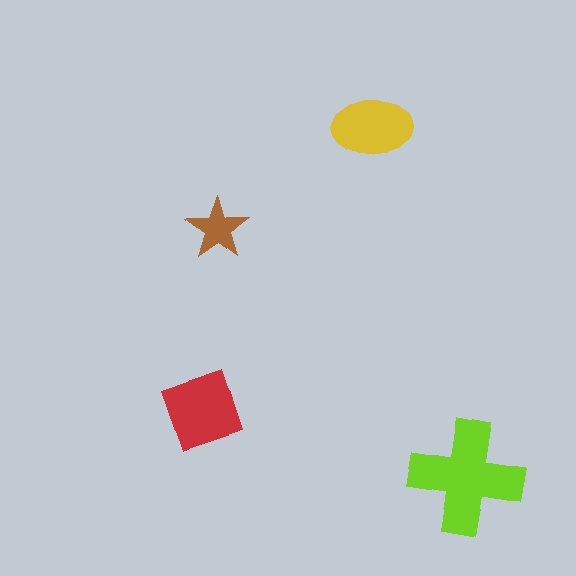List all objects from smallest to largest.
The brown star, the yellow ellipse, the red square, the lime cross.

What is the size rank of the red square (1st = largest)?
2nd.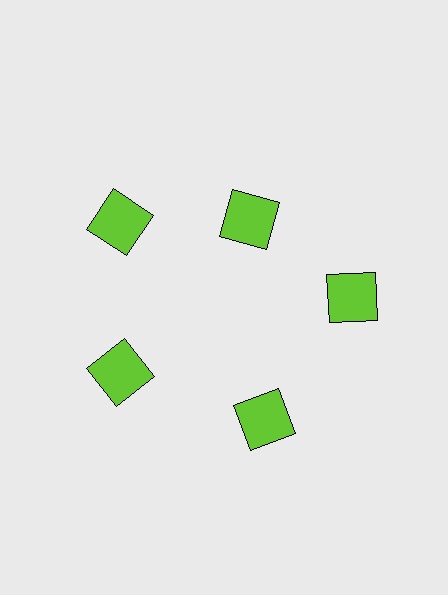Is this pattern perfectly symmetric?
No. The 5 lime squares are arranged in a ring, but one element near the 1 o'clock position is pulled inward toward the center, breaking the 5-fold rotational symmetry.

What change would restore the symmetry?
The symmetry would be restored by moving it outward, back onto the ring so that all 5 squares sit at equal angles and equal distance from the center.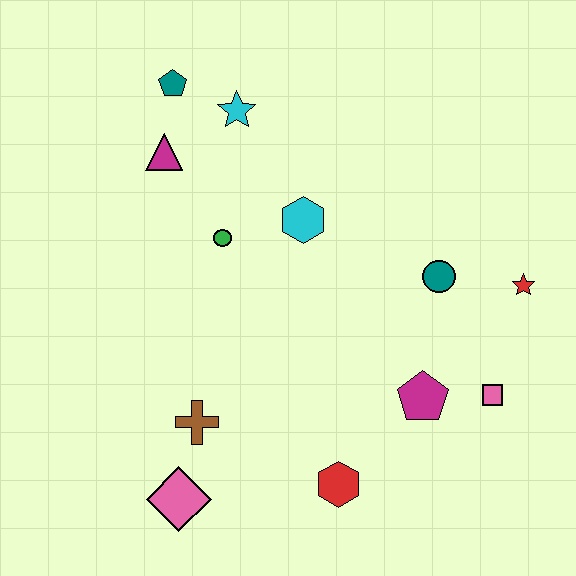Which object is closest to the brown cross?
The pink diamond is closest to the brown cross.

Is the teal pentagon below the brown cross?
No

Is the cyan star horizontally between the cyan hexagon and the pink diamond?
Yes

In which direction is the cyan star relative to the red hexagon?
The cyan star is above the red hexagon.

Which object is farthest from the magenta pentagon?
The teal pentagon is farthest from the magenta pentagon.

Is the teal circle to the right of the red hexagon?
Yes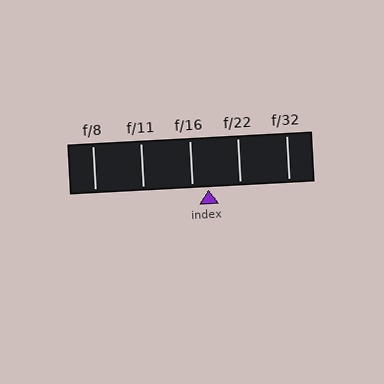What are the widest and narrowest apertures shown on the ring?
The widest aperture shown is f/8 and the narrowest is f/32.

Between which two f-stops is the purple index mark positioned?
The index mark is between f/16 and f/22.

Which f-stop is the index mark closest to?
The index mark is closest to f/16.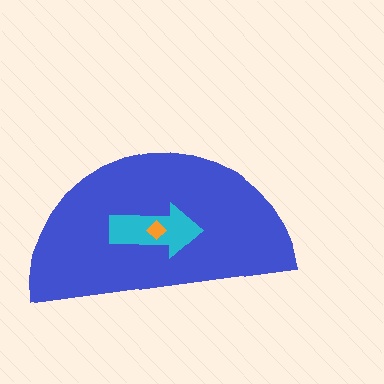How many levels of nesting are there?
3.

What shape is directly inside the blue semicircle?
The cyan arrow.